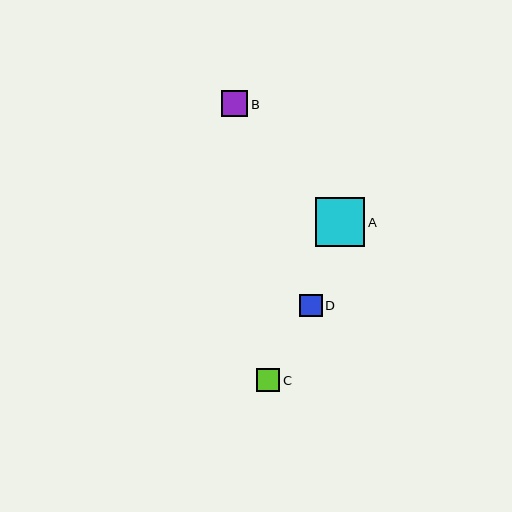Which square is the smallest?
Square D is the smallest with a size of approximately 23 pixels.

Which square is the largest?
Square A is the largest with a size of approximately 49 pixels.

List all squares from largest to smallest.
From largest to smallest: A, B, C, D.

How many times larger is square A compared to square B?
Square A is approximately 1.9 times the size of square B.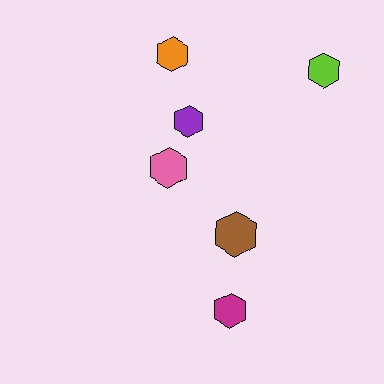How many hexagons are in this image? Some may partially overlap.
There are 6 hexagons.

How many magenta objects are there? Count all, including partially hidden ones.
There is 1 magenta object.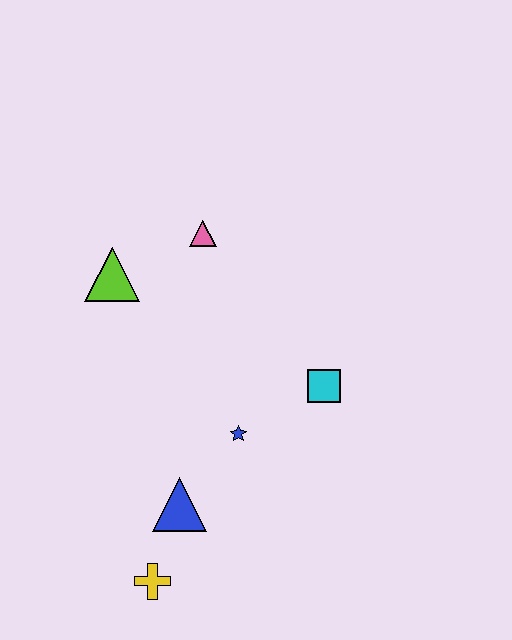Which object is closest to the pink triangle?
The lime triangle is closest to the pink triangle.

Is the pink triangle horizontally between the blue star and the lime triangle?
Yes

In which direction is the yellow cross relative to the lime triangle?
The yellow cross is below the lime triangle.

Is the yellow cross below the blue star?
Yes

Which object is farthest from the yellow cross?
The pink triangle is farthest from the yellow cross.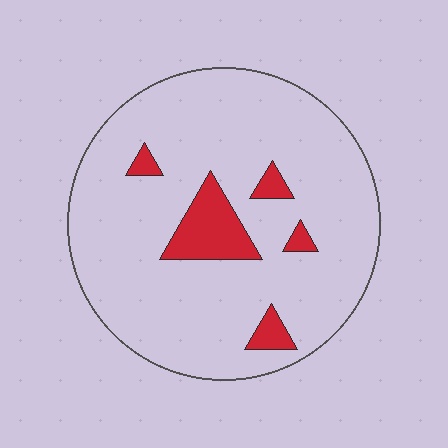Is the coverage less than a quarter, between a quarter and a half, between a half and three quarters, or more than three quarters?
Less than a quarter.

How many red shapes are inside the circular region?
5.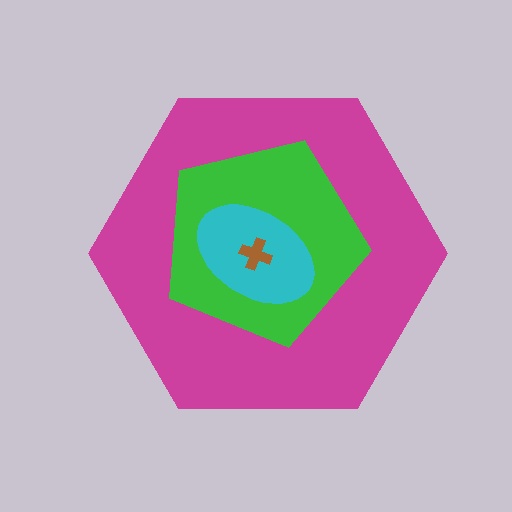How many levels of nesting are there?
4.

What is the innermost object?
The brown cross.